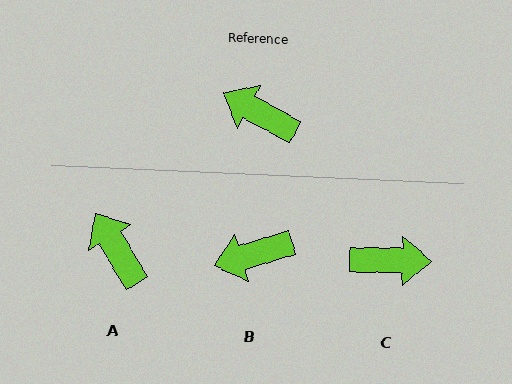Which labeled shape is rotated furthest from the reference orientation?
C, about 152 degrees away.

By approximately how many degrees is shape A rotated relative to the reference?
Approximately 31 degrees clockwise.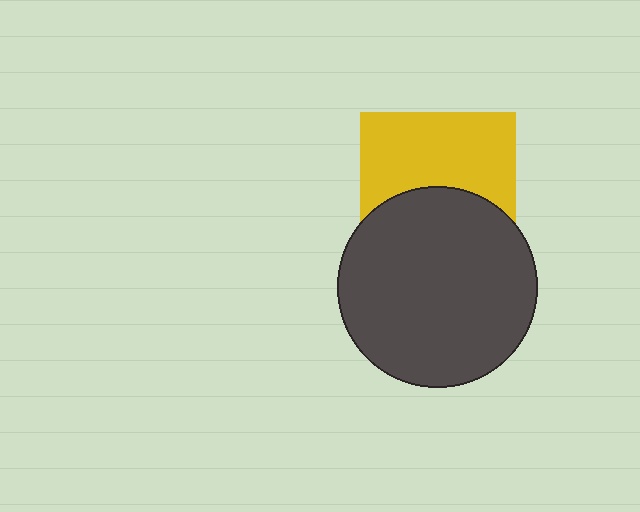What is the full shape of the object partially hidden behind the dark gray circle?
The partially hidden object is a yellow square.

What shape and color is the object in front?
The object in front is a dark gray circle.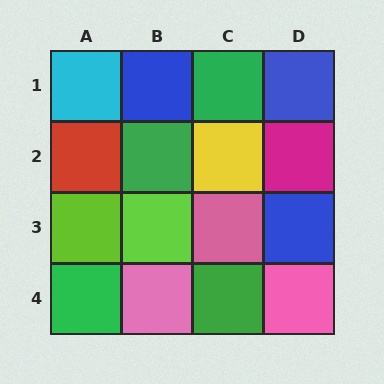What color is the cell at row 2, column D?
Magenta.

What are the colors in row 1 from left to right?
Cyan, blue, green, blue.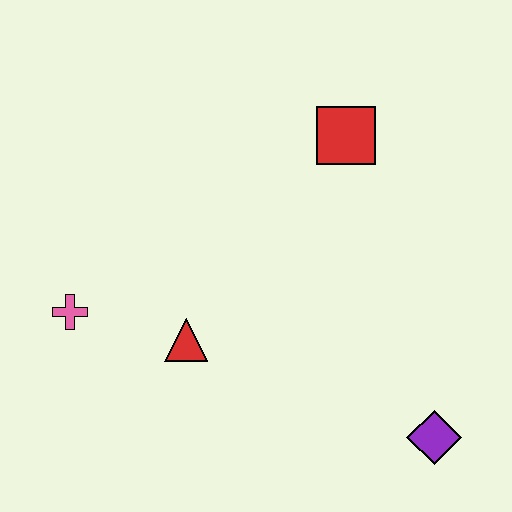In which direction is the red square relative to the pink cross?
The red square is to the right of the pink cross.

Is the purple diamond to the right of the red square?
Yes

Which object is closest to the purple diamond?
The red triangle is closest to the purple diamond.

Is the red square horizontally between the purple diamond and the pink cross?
Yes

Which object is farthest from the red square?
The pink cross is farthest from the red square.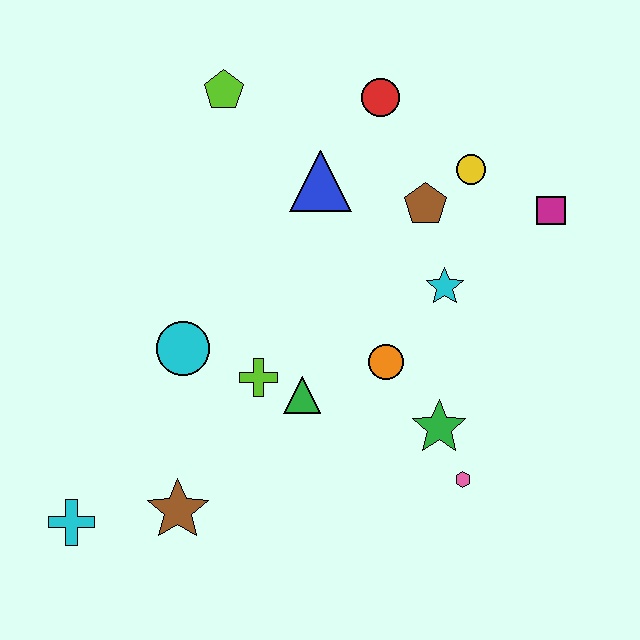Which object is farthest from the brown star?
The magenta square is farthest from the brown star.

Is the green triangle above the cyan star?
No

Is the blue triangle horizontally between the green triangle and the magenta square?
Yes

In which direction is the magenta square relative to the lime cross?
The magenta square is to the right of the lime cross.